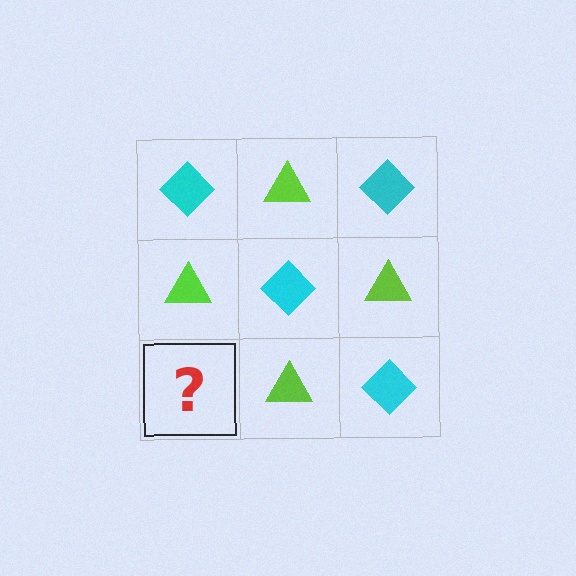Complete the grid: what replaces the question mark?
The question mark should be replaced with a cyan diamond.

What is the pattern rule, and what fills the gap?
The rule is that it alternates cyan diamond and lime triangle in a checkerboard pattern. The gap should be filled with a cyan diamond.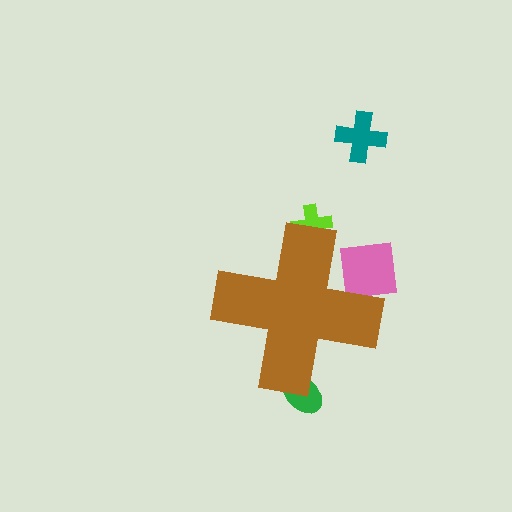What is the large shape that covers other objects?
A brown cross.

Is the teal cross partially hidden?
No, the teal cross is fully visible.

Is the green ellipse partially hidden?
Yes, the green ellipse is partially hidden behind the brown cross.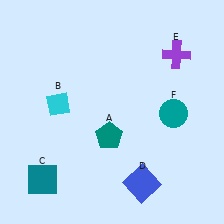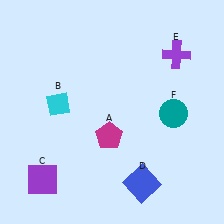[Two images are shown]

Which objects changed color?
A changed from teal to magenta. C changed from teal to purple.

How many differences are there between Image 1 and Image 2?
There are 2 differences between the two images.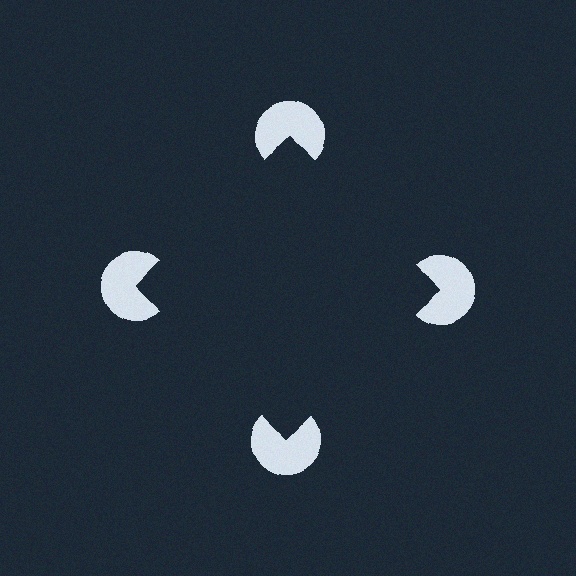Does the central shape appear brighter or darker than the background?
It typically appears slightly darker than the background, even though no actual brightness change is drawn.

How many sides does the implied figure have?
4 sides.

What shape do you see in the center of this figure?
An illusory square — its edges are inferred from the aligned wedge cuts in the pac-man discs, not physically drawn.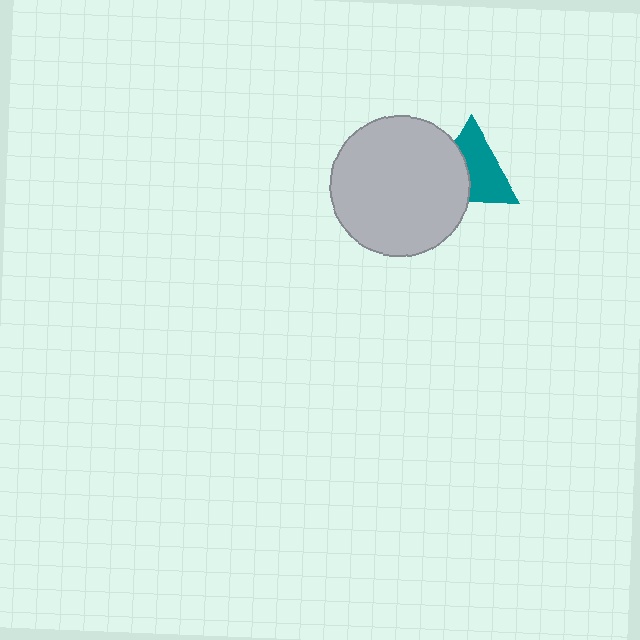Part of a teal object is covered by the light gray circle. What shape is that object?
It is a triangle.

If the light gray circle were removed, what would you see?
You would see the complete teal triangle.